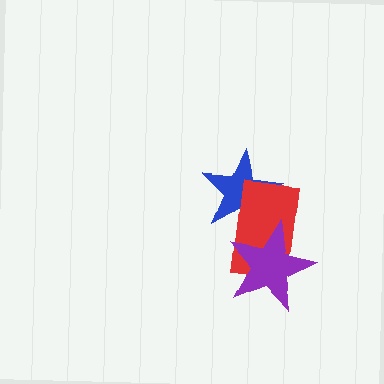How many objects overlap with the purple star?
2 objects overlap with the purple star.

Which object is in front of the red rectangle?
The purple star is in front of the red rectangle.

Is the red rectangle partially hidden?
Yes, it is partially covered by another shape.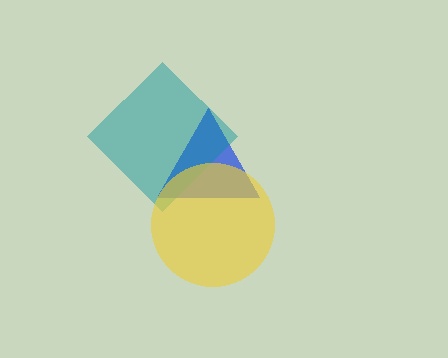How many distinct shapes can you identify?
There are 3 distinct shapes: a blue triangle, a teal diamond, a yellow circle.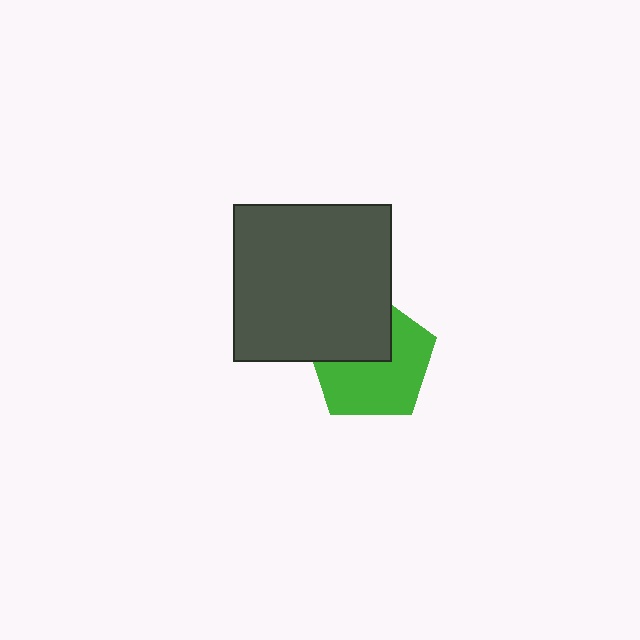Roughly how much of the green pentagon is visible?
About half of it is visible (roughly 62%).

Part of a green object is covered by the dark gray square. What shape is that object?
It is a pentagon.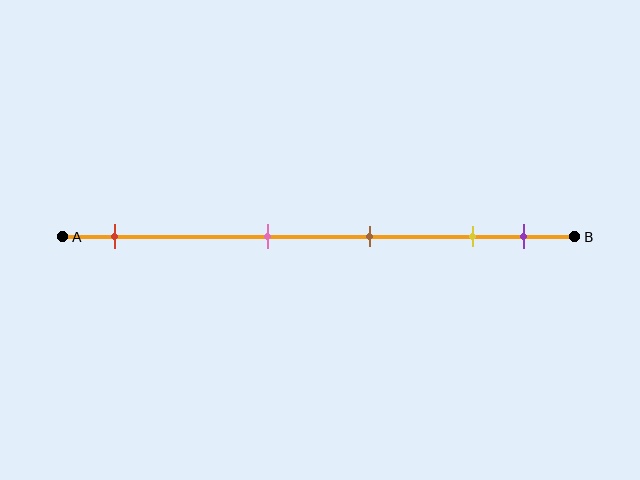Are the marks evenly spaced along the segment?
No, the marks are not evenly spaced.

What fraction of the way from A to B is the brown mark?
The brown mark is approximately 60% (0.6) of the way from A to B.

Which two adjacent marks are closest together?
The yellow and purple marks are the closest adjacent pair.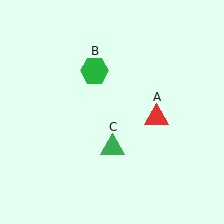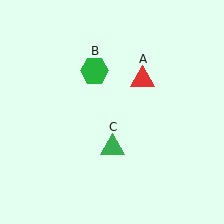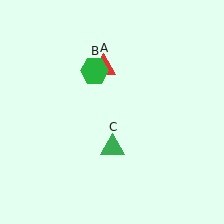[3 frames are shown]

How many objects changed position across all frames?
1 object changed position: red triangle (object A).